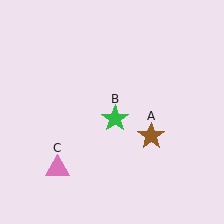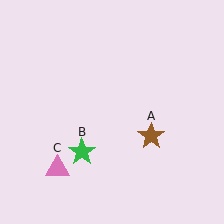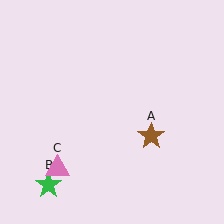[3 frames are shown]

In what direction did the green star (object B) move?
The green star (object B) moved down and to the left.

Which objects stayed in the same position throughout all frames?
Brown star (object A) and pink triangle (object C) remained stationary.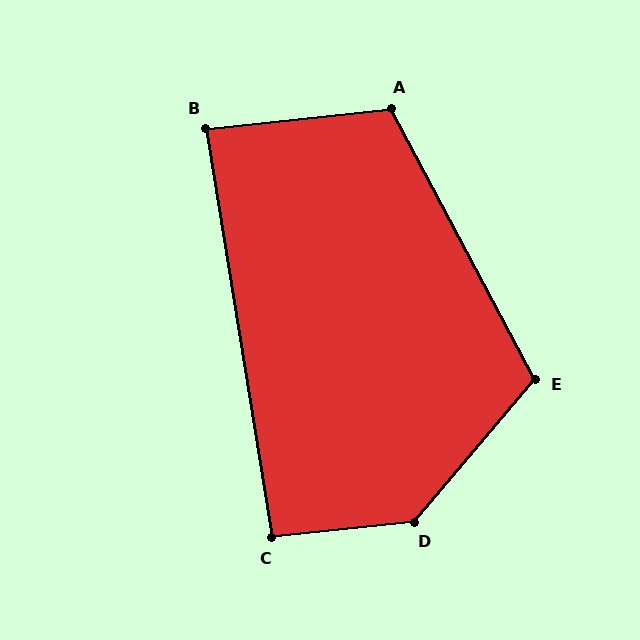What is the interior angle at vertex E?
Approximately 112 degrees (obtuse).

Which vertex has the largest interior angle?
D, at approximately 136 degrees.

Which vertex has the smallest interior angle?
B, at approximately 87 degrees.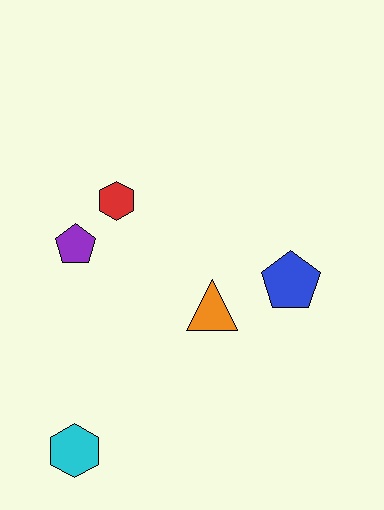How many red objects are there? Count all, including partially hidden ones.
There is 1 red object.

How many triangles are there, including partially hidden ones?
There is 1 triangle.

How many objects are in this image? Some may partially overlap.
There are 5 objects.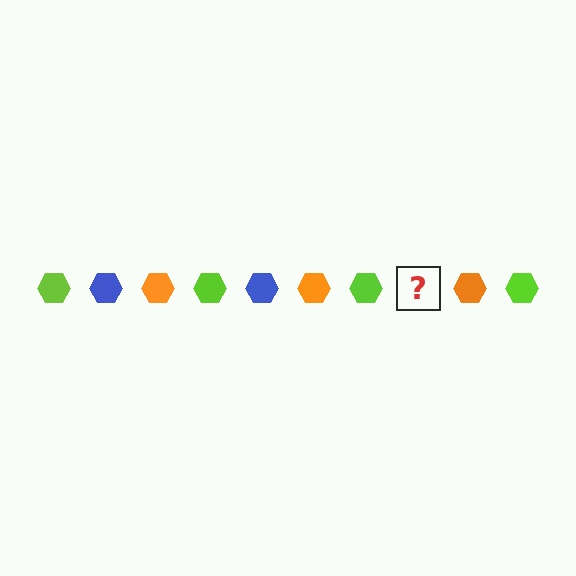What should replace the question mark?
The question mark should be replaced with a blue hexagon.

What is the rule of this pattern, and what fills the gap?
The rule is that the pattern cycles through lime, blue, orange hexagons. The gap should be filled with a blue hexagon.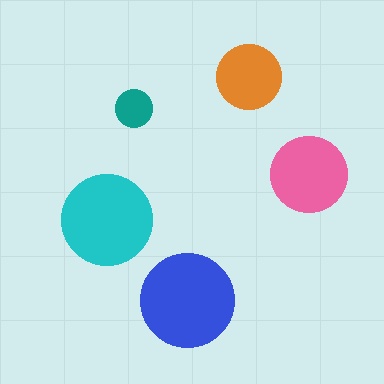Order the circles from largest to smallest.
the blue one, the cyan one, the pink one, the orange one, the teal one.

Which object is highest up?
The orange circle is topmost.